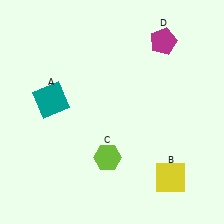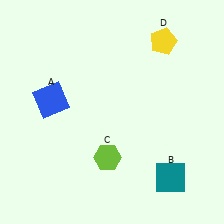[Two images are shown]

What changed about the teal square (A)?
In Image 1, A is teal. In Image 2, it changed to blue.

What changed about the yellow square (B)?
In Image 1, B is yellow. In Image 2, it changed to teal.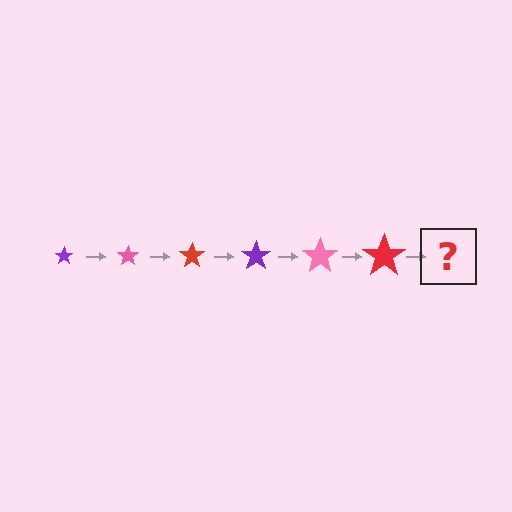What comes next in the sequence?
The next element should be a purple star, larger than the previous one.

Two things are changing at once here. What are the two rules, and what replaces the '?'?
The two rules are that the star grows larger each step and the color cycles through purple, pink, and red. The '?' should be a purple star, larger than the previous one.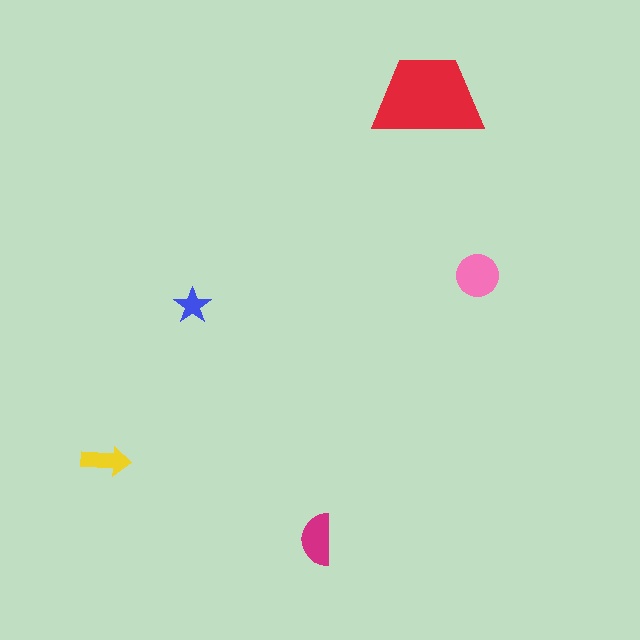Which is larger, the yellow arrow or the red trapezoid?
The red trapezoid.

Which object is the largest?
The red trapezoid.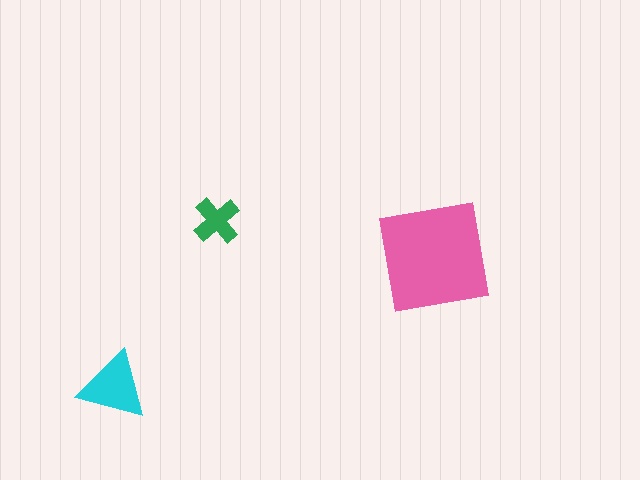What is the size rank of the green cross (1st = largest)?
3rd.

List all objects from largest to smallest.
The pink square, the cyan triangle, the green cross.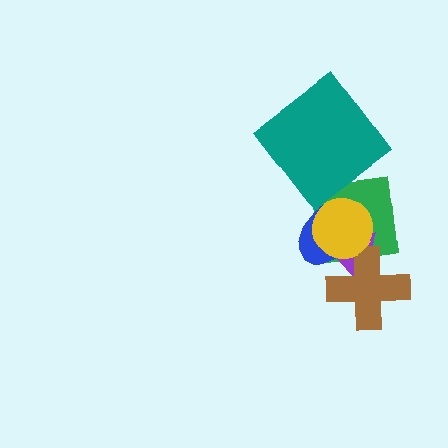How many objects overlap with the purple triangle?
4 objects overlap with the purple triangle.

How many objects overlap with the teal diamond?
0 objects overlap with the teal diamond.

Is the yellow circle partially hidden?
No, no other shape covers it.